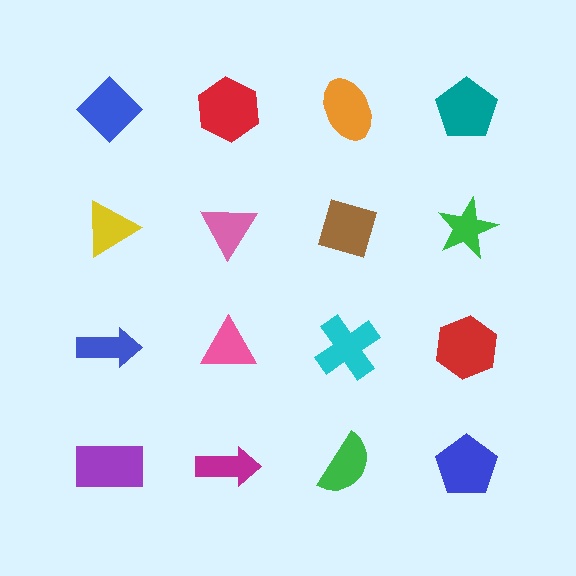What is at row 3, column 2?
A pink triangle.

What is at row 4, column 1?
A purple rectangle.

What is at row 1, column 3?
An orange ellipse.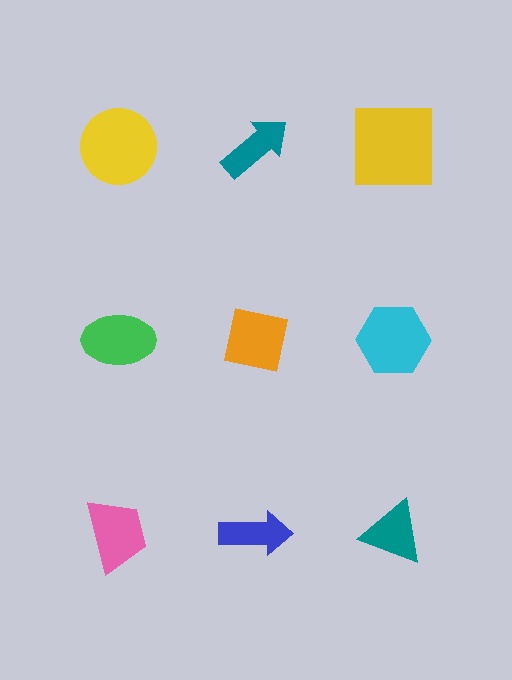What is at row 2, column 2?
An orange square.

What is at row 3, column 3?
A teal triangle.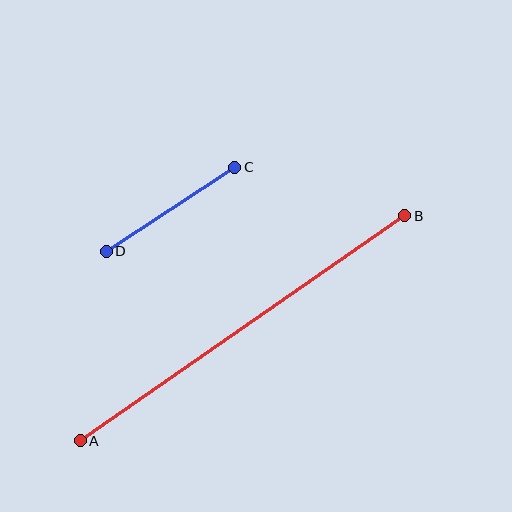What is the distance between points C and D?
The distance is approximately 154 pixels.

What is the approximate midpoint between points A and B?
The midpoint is at approximately (243, 328) pixels.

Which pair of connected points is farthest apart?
Points A and B are farthest apart.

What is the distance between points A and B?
The distance is approximately 395 pixels.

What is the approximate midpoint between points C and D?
The midpoint is at approximately (170, 209) pixels.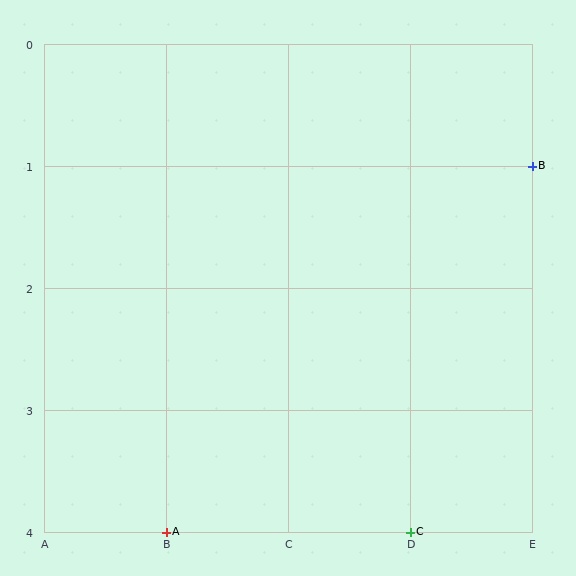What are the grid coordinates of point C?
Point C is at grid coordinates (D, 4).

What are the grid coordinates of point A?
Point A is at grid coordinates (B, 4).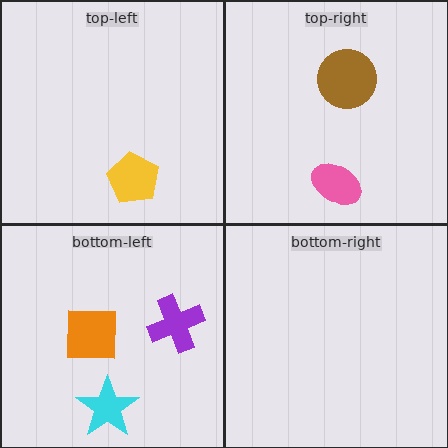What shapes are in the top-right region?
The pink ellipse, the brown circle.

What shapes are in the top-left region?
The yellow pentagon.